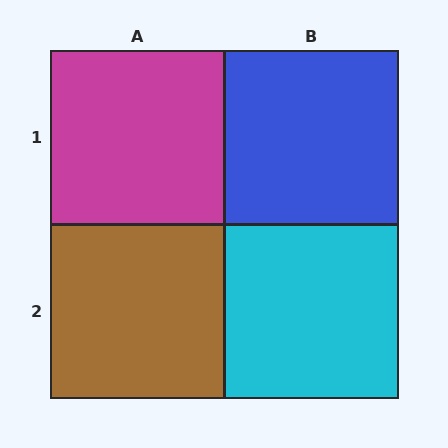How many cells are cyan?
1 cell is cyan.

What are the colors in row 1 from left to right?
Magenta, blue.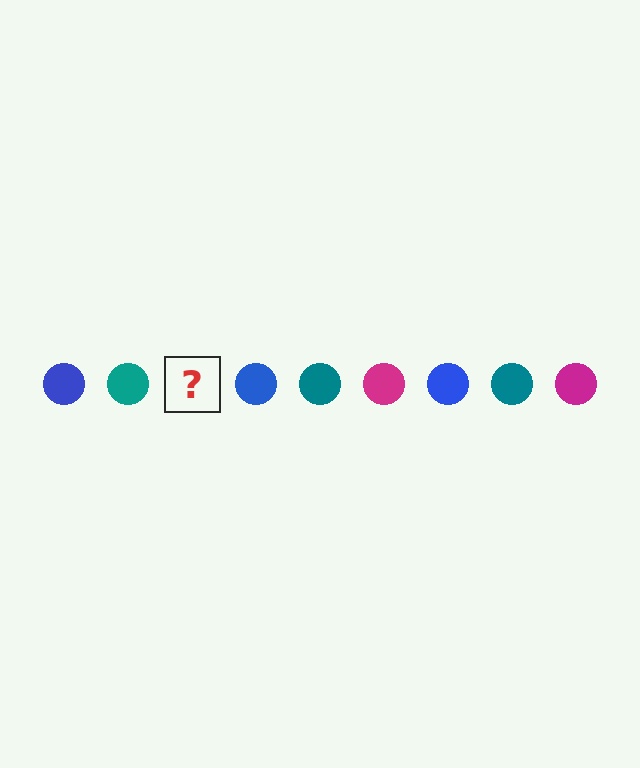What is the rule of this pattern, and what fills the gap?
The rule is that the pattern cycles through blue, teal, magenta circles. The gap should be filled with a magenta circle.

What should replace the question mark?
The question mark should be replaced with a magenta circle.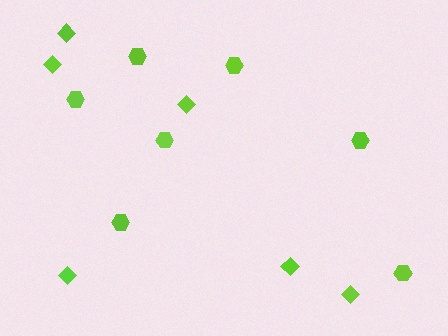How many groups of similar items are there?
There are 2 groups: one group of diamonds (6) and one group of hexagons (7).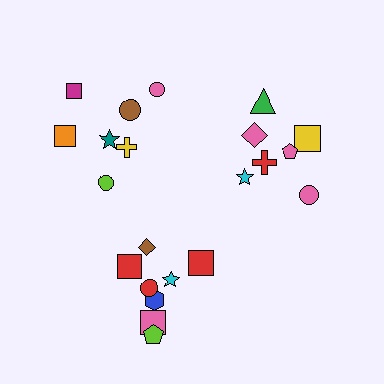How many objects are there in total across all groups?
There are 22 objects.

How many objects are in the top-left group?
There are 6 objects.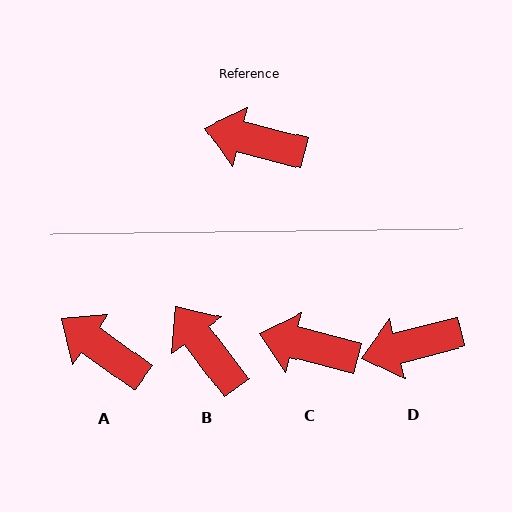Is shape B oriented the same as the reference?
No, it is off by about 39 degrees.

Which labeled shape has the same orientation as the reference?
C.